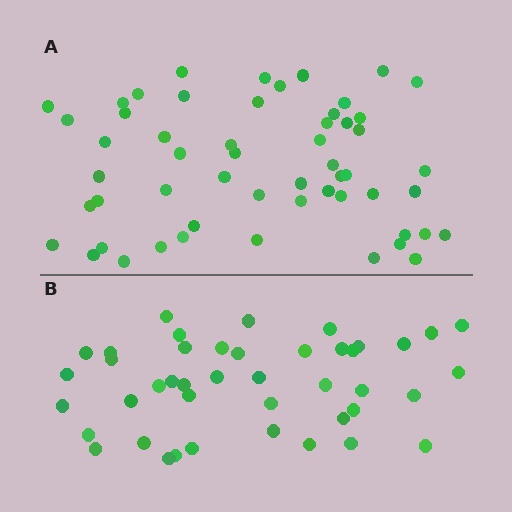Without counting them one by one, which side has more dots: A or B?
Region A (the top region) has more dots.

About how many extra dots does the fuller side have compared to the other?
Region A has roughly 12 or so more dots than region B.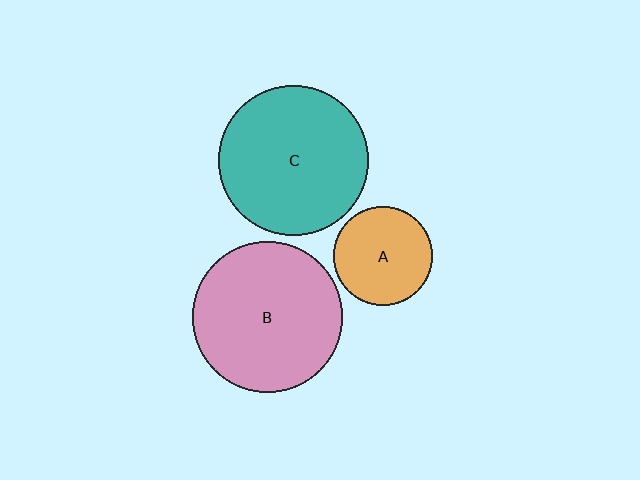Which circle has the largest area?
Circle B (pink).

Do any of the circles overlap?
No, none of the circles overlap.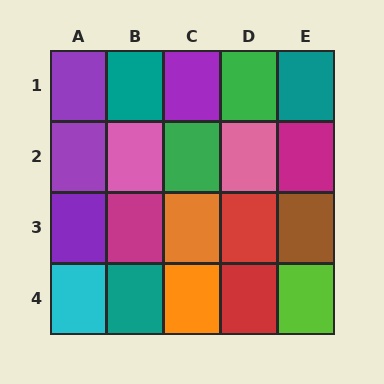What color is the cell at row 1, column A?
Purple.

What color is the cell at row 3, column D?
Red.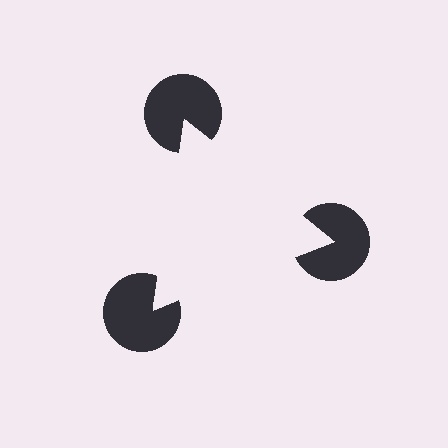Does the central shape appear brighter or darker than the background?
It typically appears slightly brighter than the background, even though no actual brightness change is drawn.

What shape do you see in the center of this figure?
An illusory triangle — its edges are inferred from the aligned wedge cuts in the pac-man discs, not physically drawn.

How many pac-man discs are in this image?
There are 3 — one at each vertex of the illusory triangle.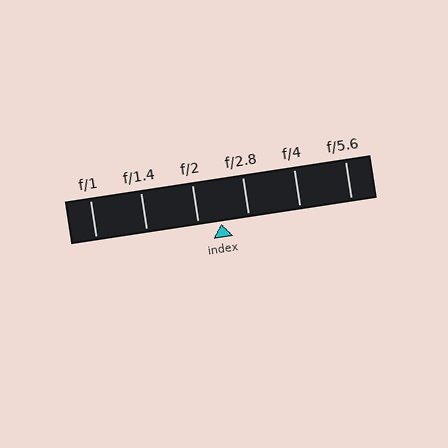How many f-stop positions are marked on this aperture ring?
There are 6 f-stop positions marked.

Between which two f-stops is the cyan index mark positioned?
The index mark is between f/2 and f/2.8.